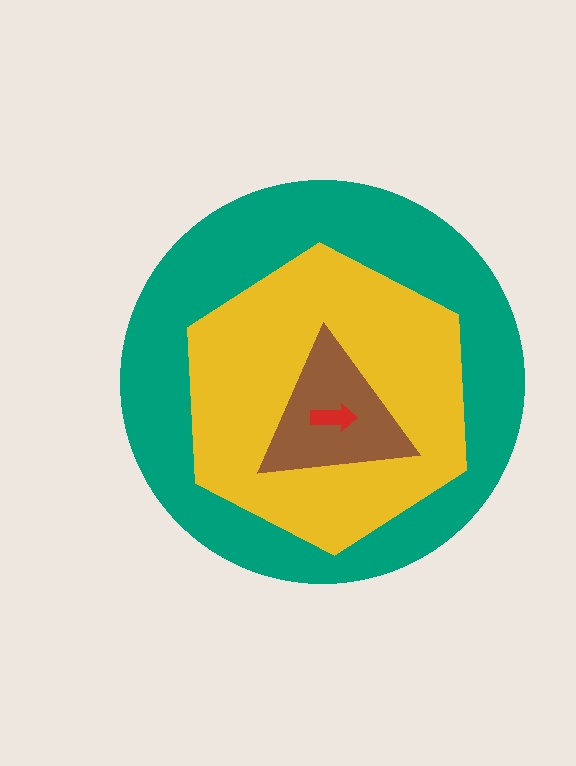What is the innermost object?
The red arrow.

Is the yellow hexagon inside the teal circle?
Yes.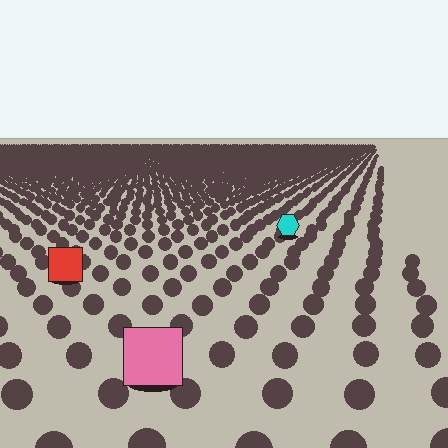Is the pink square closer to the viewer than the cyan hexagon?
Yes. The pink square is closer — you can tell from the texture gradient: the ground texture is coarser near it.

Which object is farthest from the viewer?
The cyan hexagon is farthest from the viewer. It appears smaller and the ground texture around it is denser.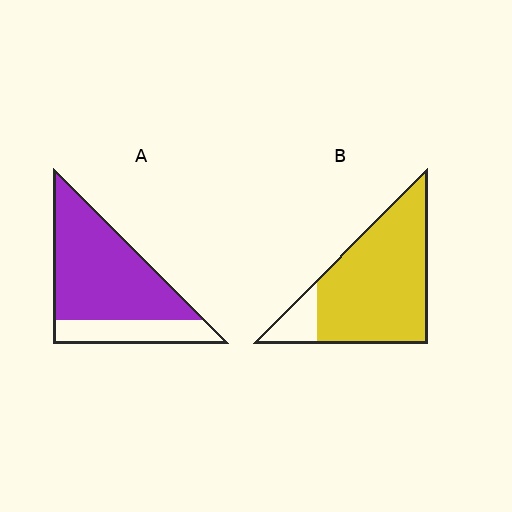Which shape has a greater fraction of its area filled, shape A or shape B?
Shape B.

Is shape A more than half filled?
Yes.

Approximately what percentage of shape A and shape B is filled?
A is approximately 75% and B is approximately 85%.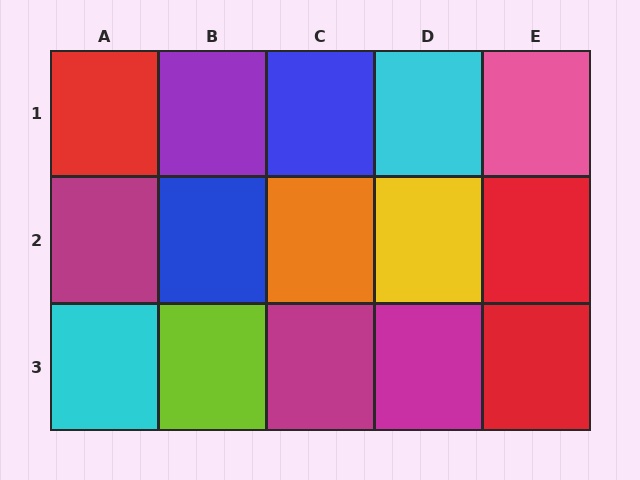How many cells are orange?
1 cell is orange.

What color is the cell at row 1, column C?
Blue.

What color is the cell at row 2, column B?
Blue.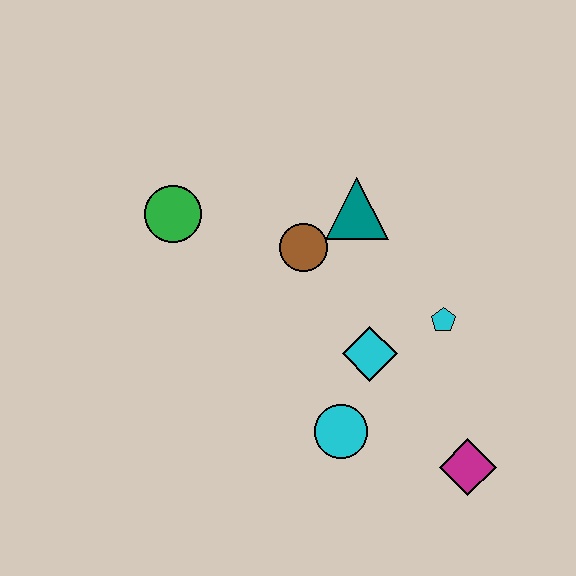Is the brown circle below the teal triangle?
Yes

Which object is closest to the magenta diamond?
The cyan circle is closest to the magenta diamond.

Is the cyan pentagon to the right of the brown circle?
Yes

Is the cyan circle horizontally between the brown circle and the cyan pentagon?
Yes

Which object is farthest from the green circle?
The magenta diamond is farthest from the green circle.